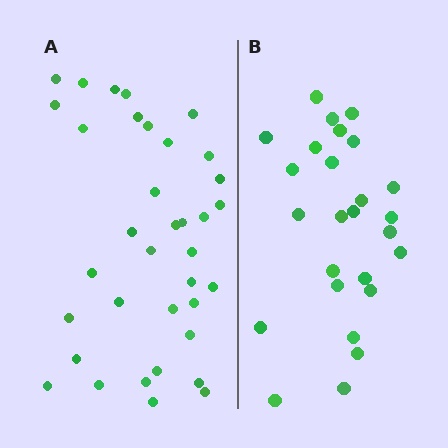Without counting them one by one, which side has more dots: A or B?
Region A (the left region) has more dots.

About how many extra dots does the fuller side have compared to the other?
Region A has roughly 10 or so more dots than region B.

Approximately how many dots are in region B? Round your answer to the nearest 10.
About 30 dots. (The exact count is 26, which rounds to 30.)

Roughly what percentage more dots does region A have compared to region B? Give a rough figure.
About 40% more.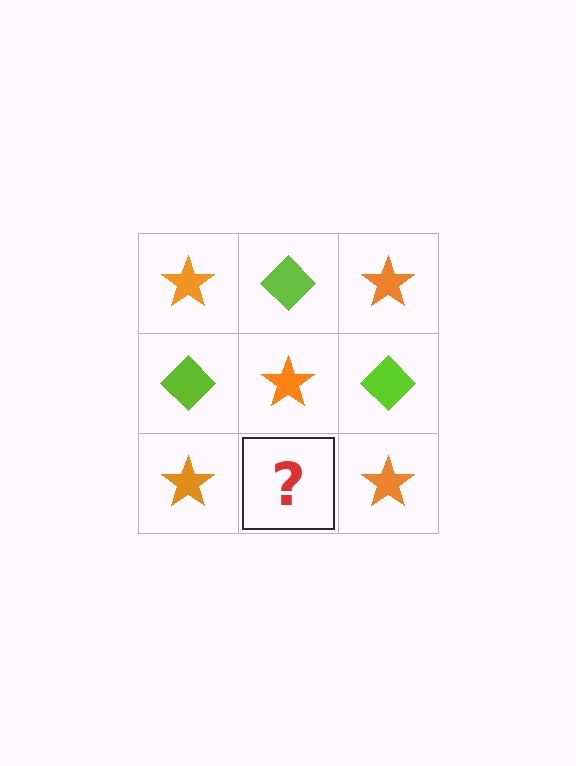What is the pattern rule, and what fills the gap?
The rule is that it alternates orange star and lime diamond in a checkerboard pattern. The gap should be filled with a lime diamond.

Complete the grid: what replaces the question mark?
The question mark should be replaced with a lime diamond.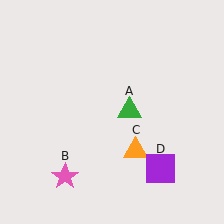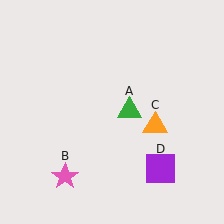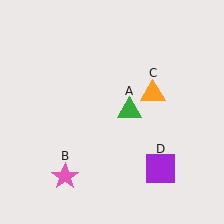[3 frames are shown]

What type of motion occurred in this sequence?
The orange triangle (object C) rotated counterclockwise around the center of the scene.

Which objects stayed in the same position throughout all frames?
Green triangle (object A) and pink star (object B) and purple square (object D) remained stationary.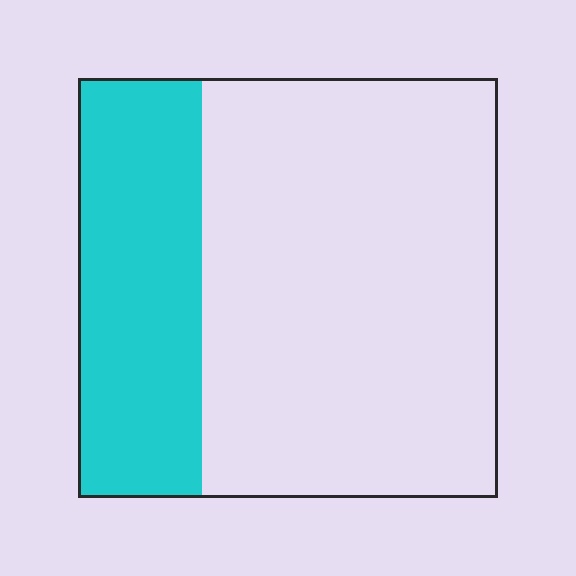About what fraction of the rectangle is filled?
About one third (1/3).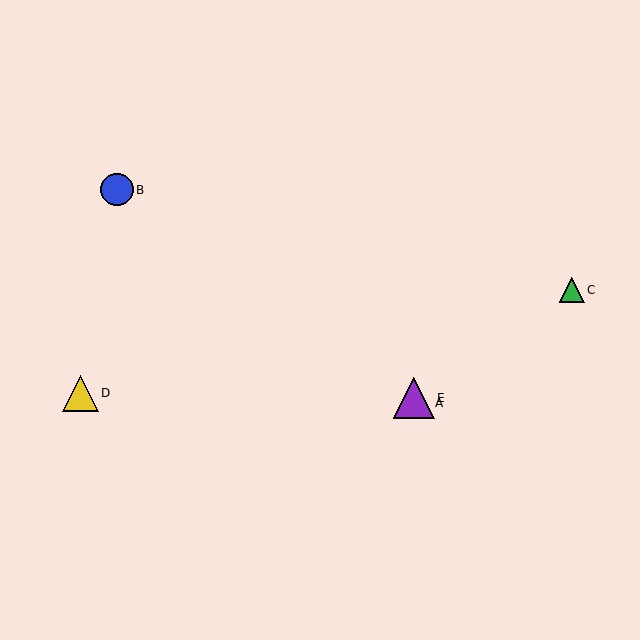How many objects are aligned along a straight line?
3 objects (A, B, E) are aligned along a straight line.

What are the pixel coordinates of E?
Object E is at (414, 398).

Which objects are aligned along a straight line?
Objects A, B, E are aligned along a straight line.